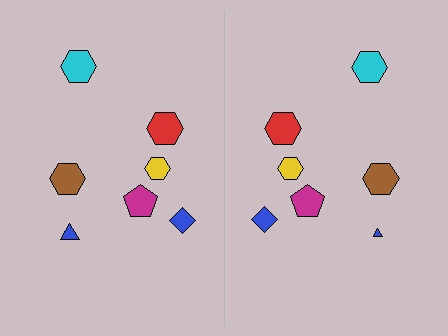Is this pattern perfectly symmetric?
No, the pattern is not perfectly symmetric. The blue triangle on the right side has a different size than its mirror counterpart.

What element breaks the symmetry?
The blue triangle on the right side has a different size than its mirror counterpart.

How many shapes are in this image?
There are 14 shapes in this image.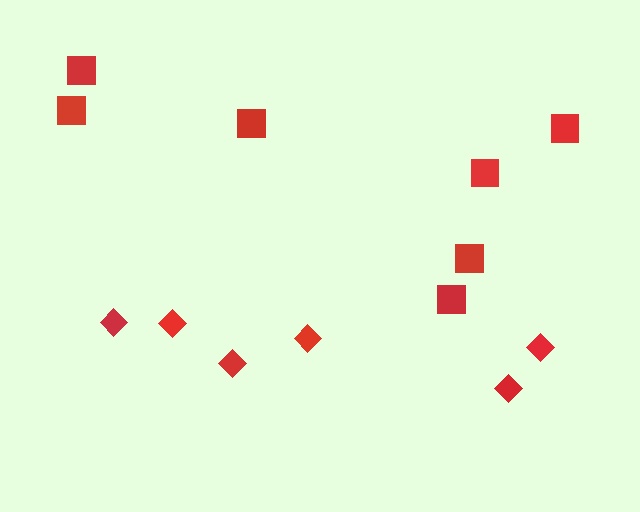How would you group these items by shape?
There are 2 groups: one group of squares (7) and one group of diamonds (6).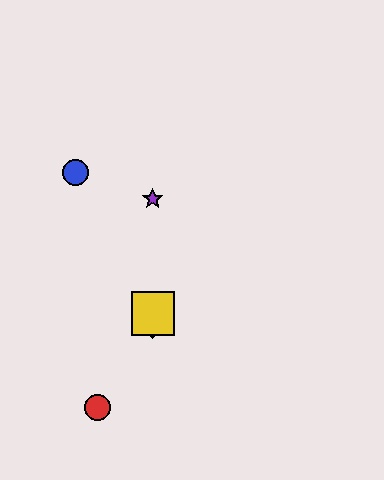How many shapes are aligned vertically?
3 shapes (the green diamond, the yellow square, the purple star) are aligned vertically.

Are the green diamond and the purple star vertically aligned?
Yes, both are at x≈153.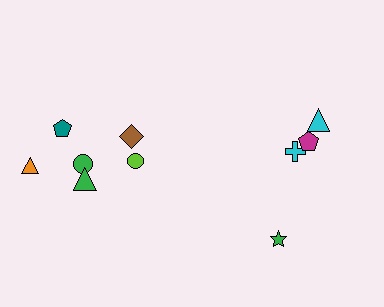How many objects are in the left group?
There are 6 objects.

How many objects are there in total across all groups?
There are 10 objects.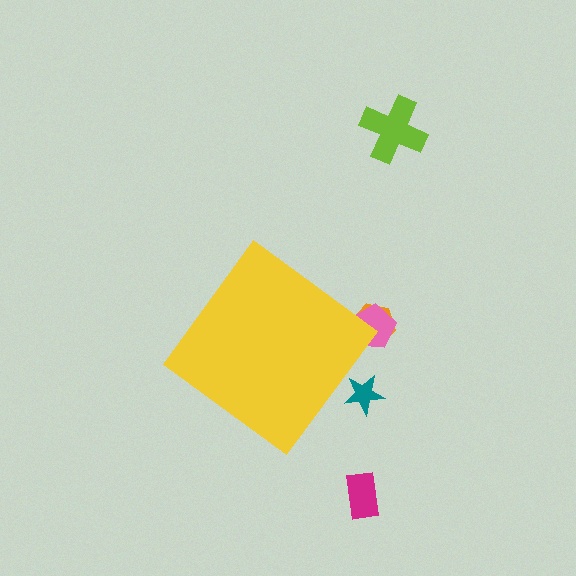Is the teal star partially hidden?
Yes, the teal star is partially hidden behind the yellow diamond.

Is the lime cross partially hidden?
No, the lime cross is fully visible.